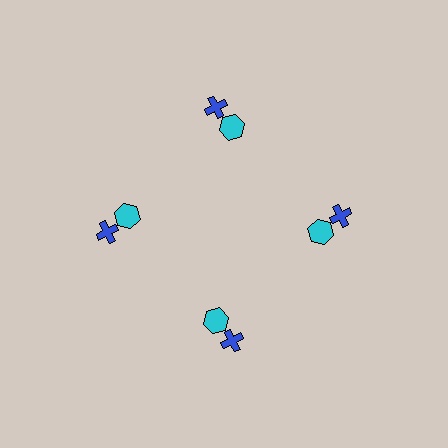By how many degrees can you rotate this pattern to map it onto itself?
The pattern maps onto itself every 90 degrees of rotation.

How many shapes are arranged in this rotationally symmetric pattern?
There are 8 shapes, arranged in 4 groups of 2.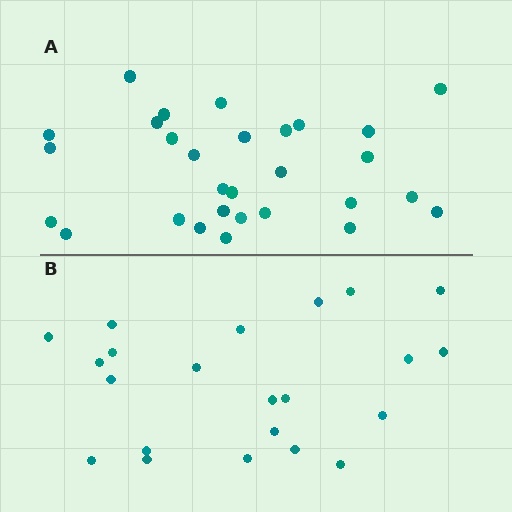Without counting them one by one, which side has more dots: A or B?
Region A (the top region) has more dots.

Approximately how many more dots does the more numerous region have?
Region A has roughly 8 or so more dots than region B.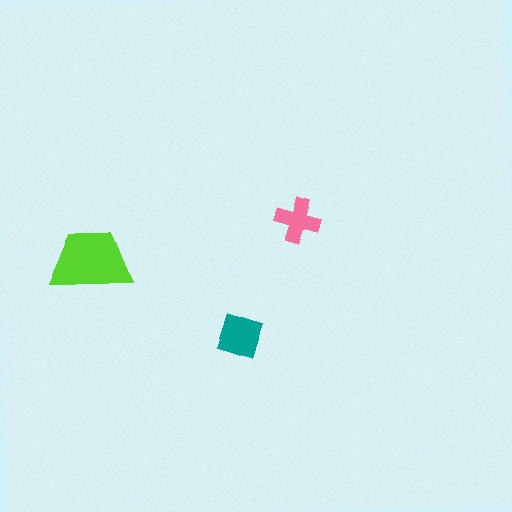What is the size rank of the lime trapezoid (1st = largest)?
1st.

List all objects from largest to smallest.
The lime trapezoid, the teal diamond, the pink cross.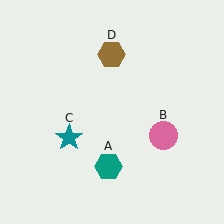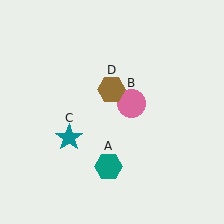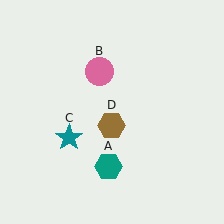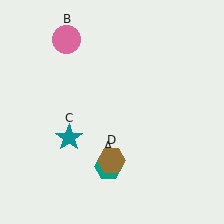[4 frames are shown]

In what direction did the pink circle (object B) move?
The pink circle (object B) moved up and to the left.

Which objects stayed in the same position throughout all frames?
Teal hexagon (object A) and teal star (object C) remained stationary.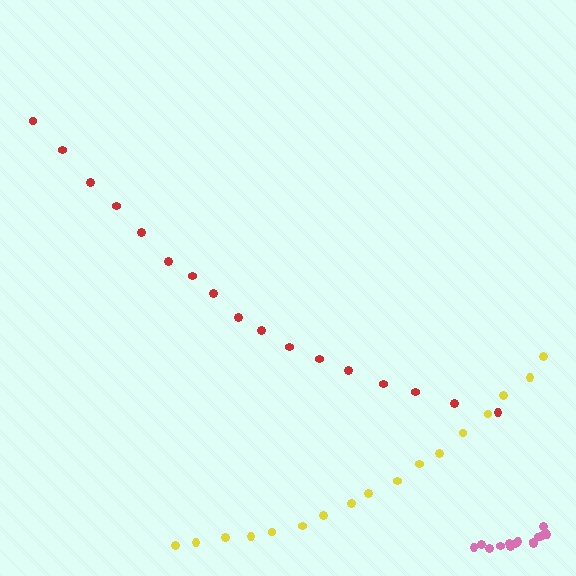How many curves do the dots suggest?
There are 3 distinct paths.